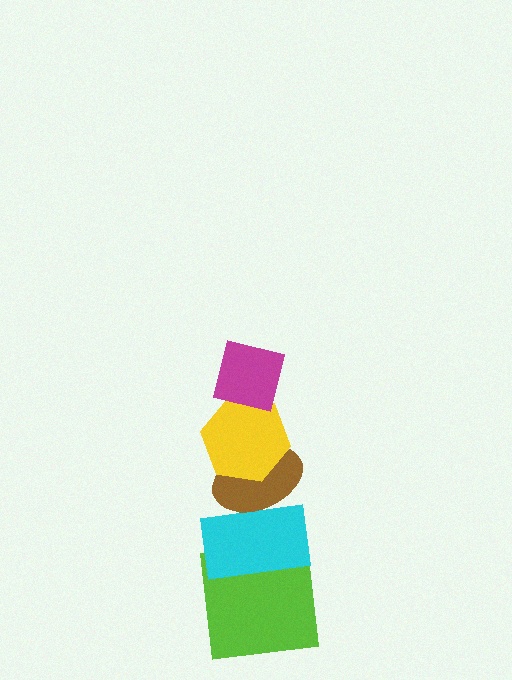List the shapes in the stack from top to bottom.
From top to bottom: the magenta square, the yellow hexagon, the brown ellipse, the cyan rectangle, the lime square.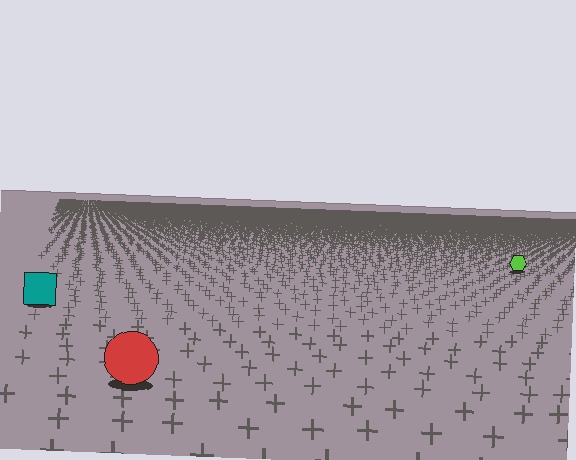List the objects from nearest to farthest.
From nearest to farthest: the red circle, the teal square, the lime hexagon.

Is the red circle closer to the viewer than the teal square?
Yes. The red circle is closer — you can tell from the texture gradient: the ground texture is coarser near it.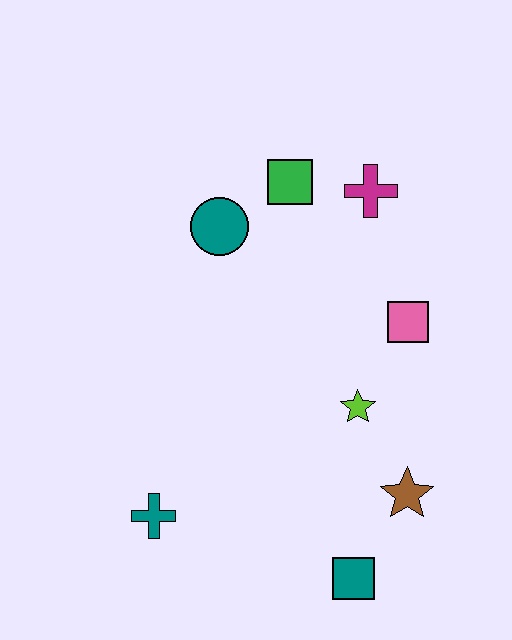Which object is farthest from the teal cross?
The magenta cross is farthest from the teal cross.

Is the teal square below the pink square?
Yes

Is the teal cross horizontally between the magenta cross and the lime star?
No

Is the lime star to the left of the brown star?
Yes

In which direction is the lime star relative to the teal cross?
The lime star is to the right of the teal cross.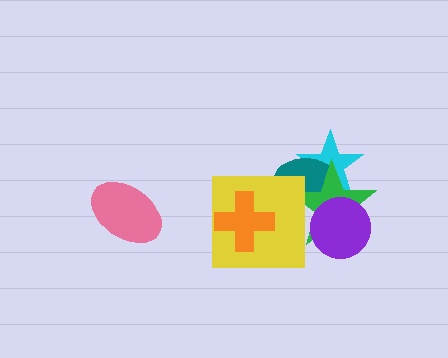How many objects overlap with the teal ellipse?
3 objects overlap with the teal ellipse.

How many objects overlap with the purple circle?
1 object overlaps with the purple circle.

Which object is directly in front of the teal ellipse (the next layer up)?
The green star is directly in front of the teal ellipse.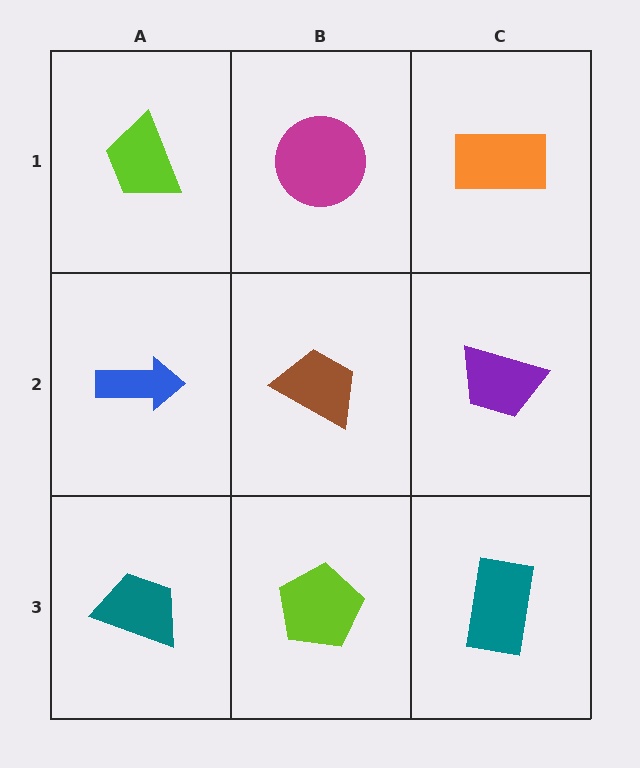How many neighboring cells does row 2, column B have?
4.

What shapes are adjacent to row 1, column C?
A purple trapezoid (row 2, column C), a magenta circle (row 1, column B).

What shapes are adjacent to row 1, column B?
A brown trapezoid (row 2, column B), a lime trapezoid (row 1, column A), an orange rectangle (row 1, column C).